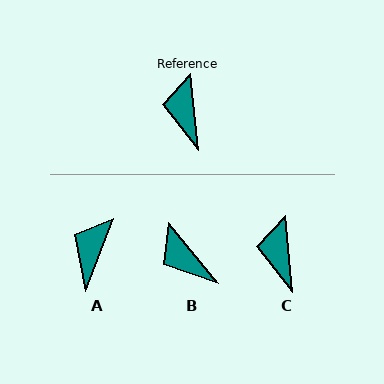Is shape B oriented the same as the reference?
No, it is off by about 34 degrees.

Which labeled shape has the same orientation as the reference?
C.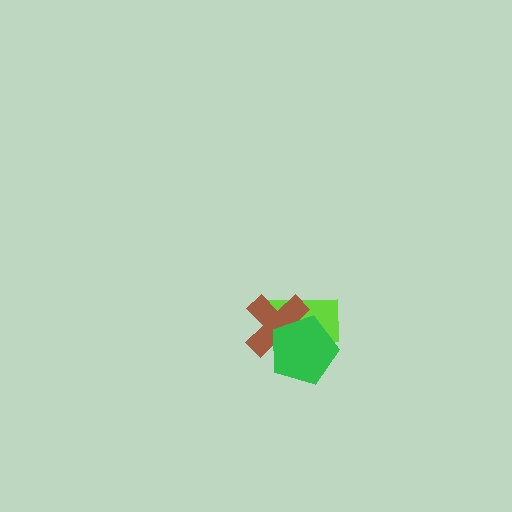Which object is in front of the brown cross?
The green pentagon is in front of the brown cross.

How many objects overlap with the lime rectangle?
2 objects overlap with the lime rectangle.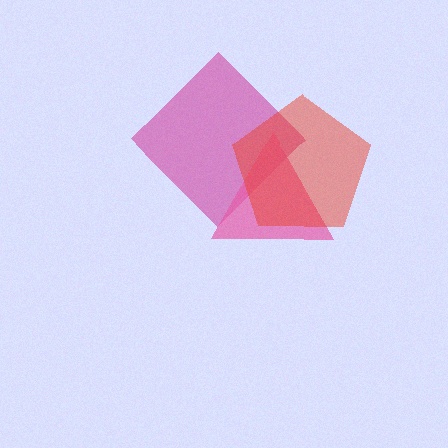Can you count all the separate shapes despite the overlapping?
Yes, there are 3 separate shapes.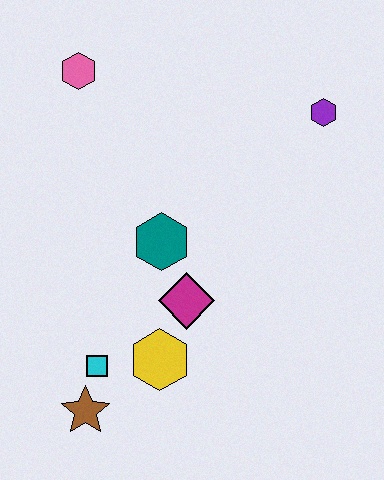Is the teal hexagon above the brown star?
Yes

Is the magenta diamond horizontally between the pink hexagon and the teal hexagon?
No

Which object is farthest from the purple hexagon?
The brown star is farthest from the purple hexagon.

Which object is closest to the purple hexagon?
The teal hexagon is closest to the purple hexagon.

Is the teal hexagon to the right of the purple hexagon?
No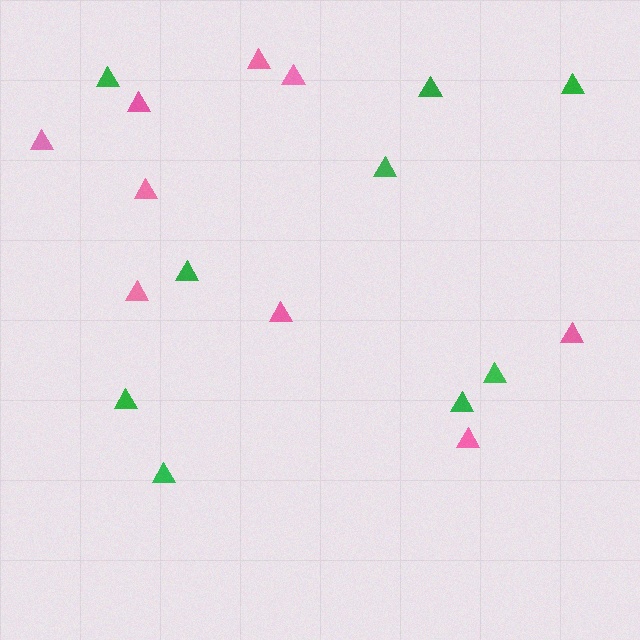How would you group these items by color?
There are 2 groups: one group of pink triangles (9) and one group of green triangles (9).